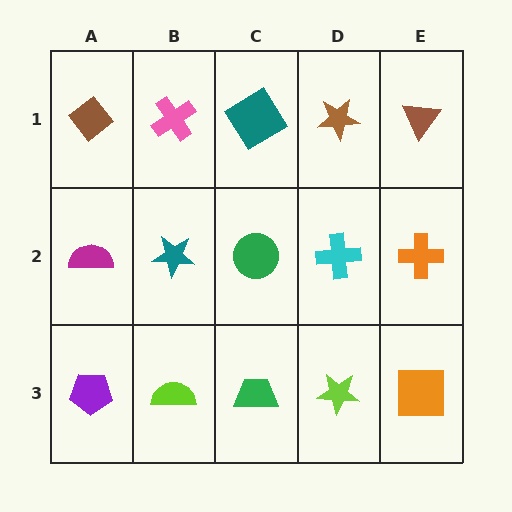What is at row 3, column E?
An orange square.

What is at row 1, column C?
A teal diamond.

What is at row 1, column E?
A brown triangle.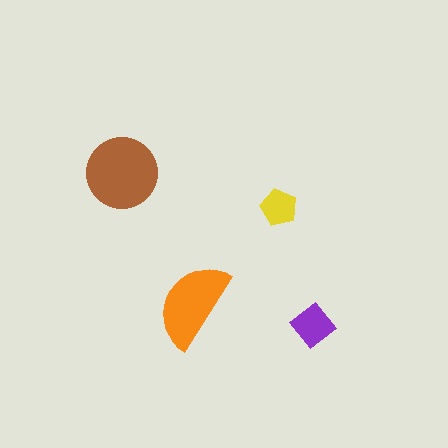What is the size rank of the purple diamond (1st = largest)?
3rd.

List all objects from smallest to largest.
The yellow pentagon, the purple diamond, the orange semicircle, the brown circle.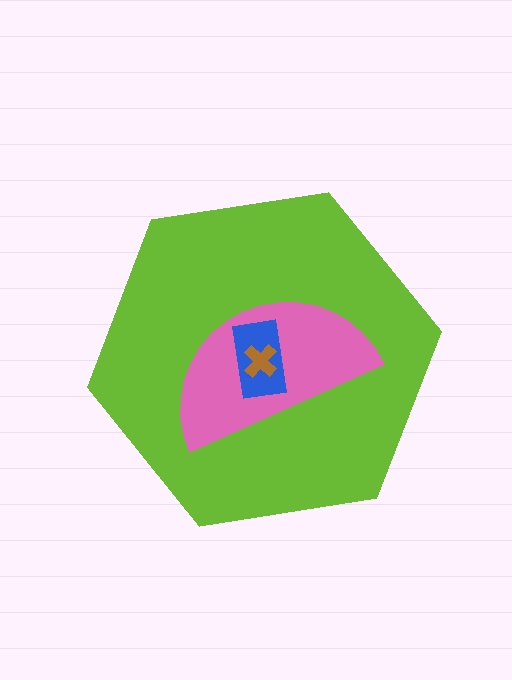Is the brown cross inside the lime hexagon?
Yes.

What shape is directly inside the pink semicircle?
The blue rectangle.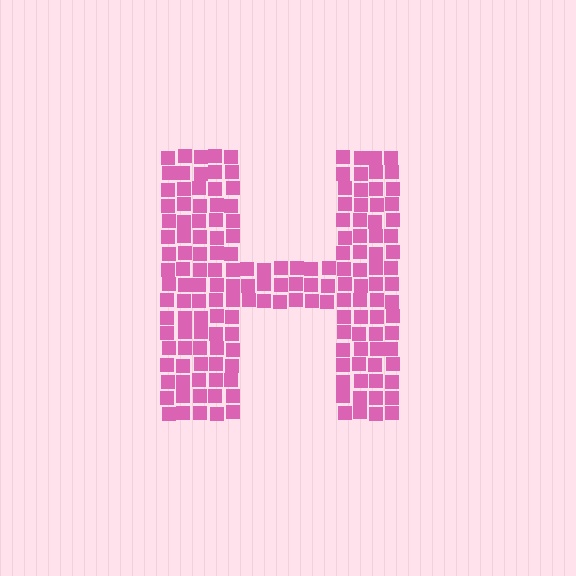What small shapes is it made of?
It is made of small squares.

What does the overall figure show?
The overall figure shows the letter H.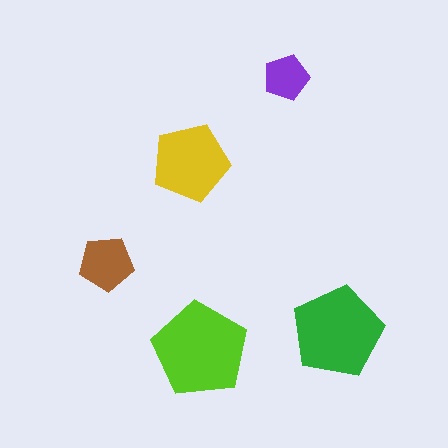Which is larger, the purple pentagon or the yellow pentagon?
The yellow one.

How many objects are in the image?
There are 5 objects in the image.